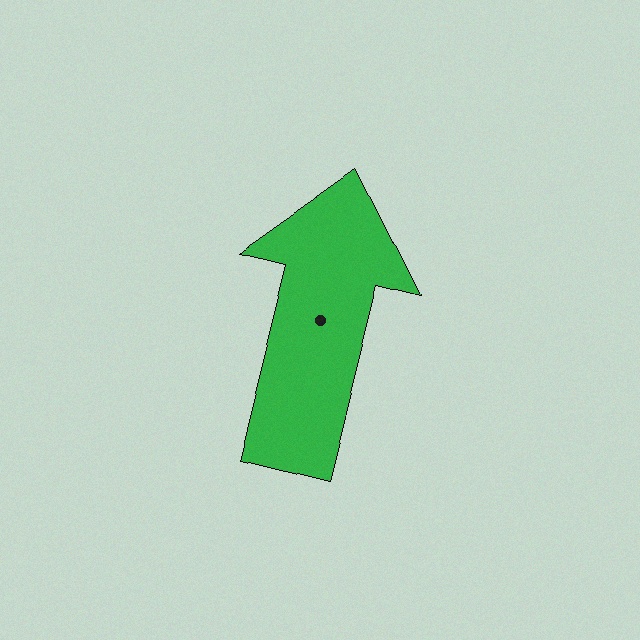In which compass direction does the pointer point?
North.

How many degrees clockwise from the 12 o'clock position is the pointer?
Approximately 14 degrees.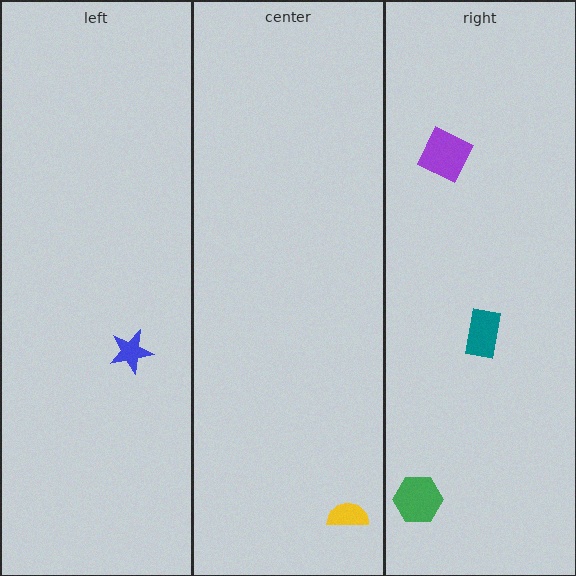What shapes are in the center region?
The yellow semicircle.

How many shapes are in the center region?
1.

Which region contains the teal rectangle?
The right region.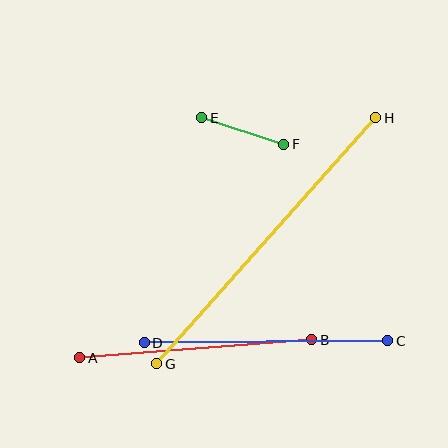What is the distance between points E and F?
The distance is approximately 86 pixels.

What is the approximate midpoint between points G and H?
The midpoint is at approximately (266, 241) pixels.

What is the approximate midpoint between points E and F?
The midpoint is at approximately (243, 131) pixels.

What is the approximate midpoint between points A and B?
The midpoint is at approximately (196, 349) pixels.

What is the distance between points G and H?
The distance is approximately 329 pixels.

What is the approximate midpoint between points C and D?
The midpoint is at approximately (266, 342) pixels.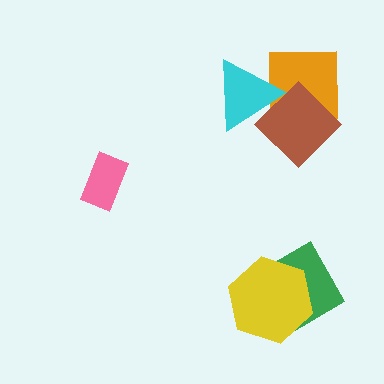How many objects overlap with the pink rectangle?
0 objects overlap with the pink rectangle.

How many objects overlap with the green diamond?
1 object overlaps with the green diamond.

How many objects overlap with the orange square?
2 objects overlap with the orange square.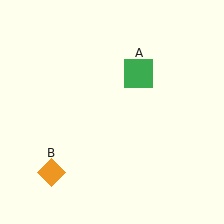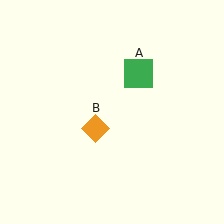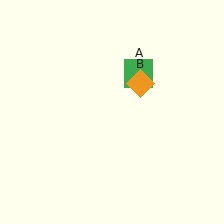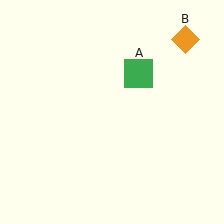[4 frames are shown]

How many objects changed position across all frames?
1 object changed position: orange diamond (object B).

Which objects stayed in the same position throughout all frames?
Green square (object A) remained stationary.